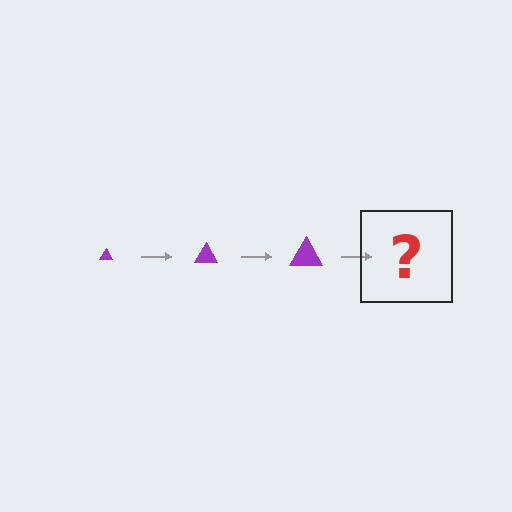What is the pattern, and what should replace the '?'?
The pattern is that the triangle gets progressively larger each step. The '?' should be a purple triangle, larger than the previous one.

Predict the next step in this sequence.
The next step is a purple triangle, larger than the previous one.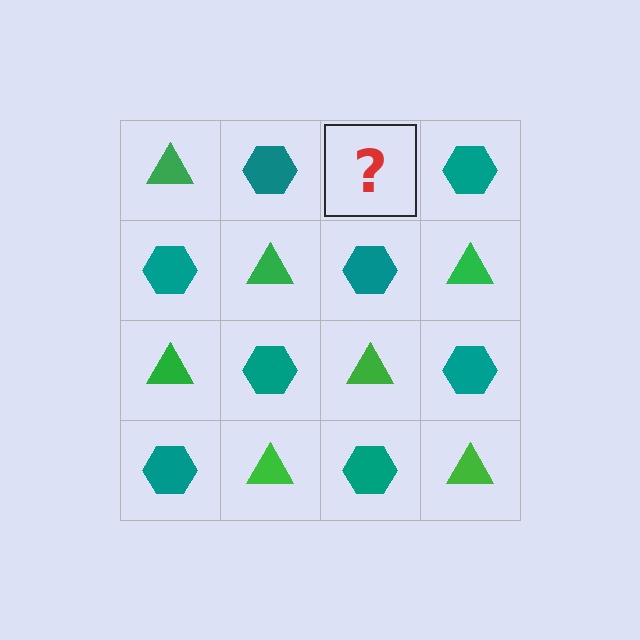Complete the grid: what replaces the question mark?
The question mark should be replaced with a green triangle.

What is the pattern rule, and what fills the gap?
The rule is that it alternates green triangle and teal hexagon in a checkerboard pattern. The gap should be filled with a green triangle.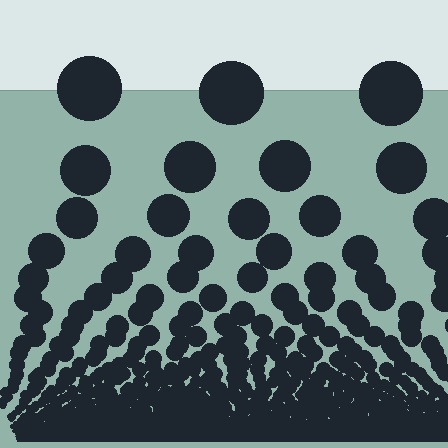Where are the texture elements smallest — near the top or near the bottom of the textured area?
Near the bottom.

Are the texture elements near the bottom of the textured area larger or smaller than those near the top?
Smaller. The gradient is inverted — elements near the bottom are smaller and denser.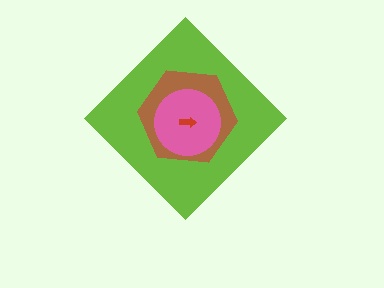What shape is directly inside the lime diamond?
The brown hexagon.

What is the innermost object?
The red arrow.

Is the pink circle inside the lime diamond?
Yes.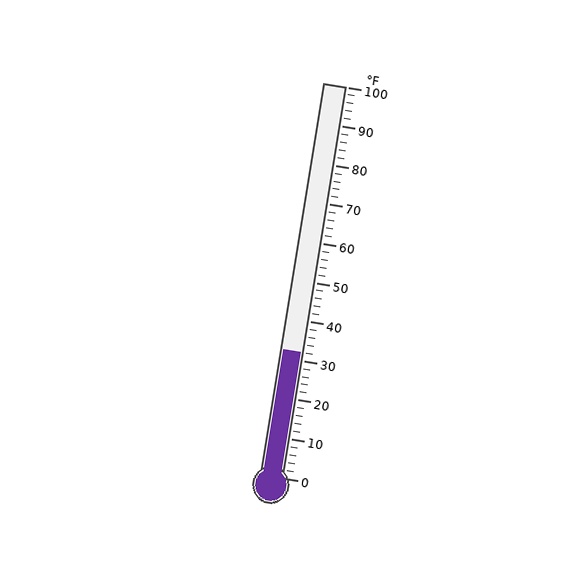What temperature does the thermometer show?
The thermometer shows approximately 32°F.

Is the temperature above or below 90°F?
The temperature is below 90°F.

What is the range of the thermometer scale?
The thermometer scale ranges from 0°F to 100°F.